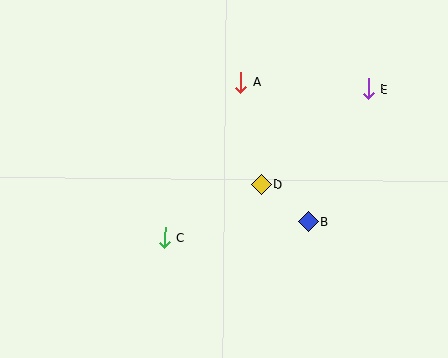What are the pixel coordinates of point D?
Point D is at (261, 185).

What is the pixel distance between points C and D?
The distance between C and D is 110 pixels.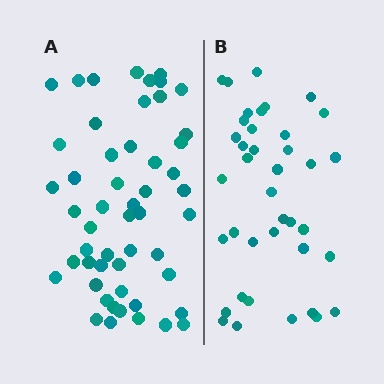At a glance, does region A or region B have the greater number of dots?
Region A (the left region) has more dots.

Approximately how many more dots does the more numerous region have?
Region A has approximately 15 more dots than region B.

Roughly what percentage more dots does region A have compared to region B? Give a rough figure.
About 35% more.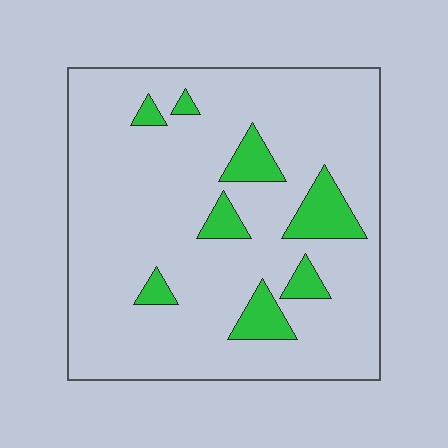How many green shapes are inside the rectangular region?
8.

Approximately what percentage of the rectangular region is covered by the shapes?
Approximately 10%.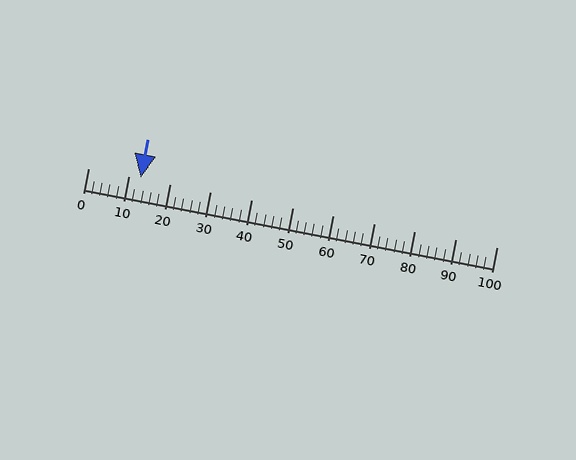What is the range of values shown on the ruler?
The ruler shows values from 0 to 100.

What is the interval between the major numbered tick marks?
The major tick marks are spaced 10 units apart.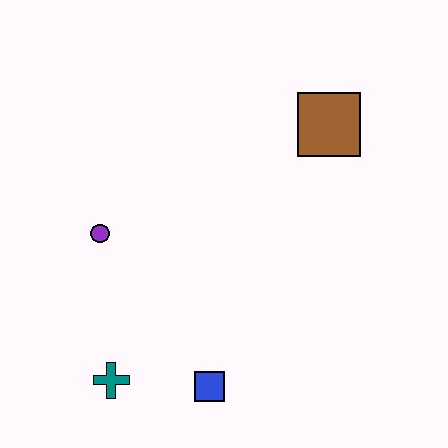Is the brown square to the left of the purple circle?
No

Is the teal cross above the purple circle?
No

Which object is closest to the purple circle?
The teal cross is closest to the purple circle.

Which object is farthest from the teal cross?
The brown square is farthest from the teal cross.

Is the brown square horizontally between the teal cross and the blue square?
No